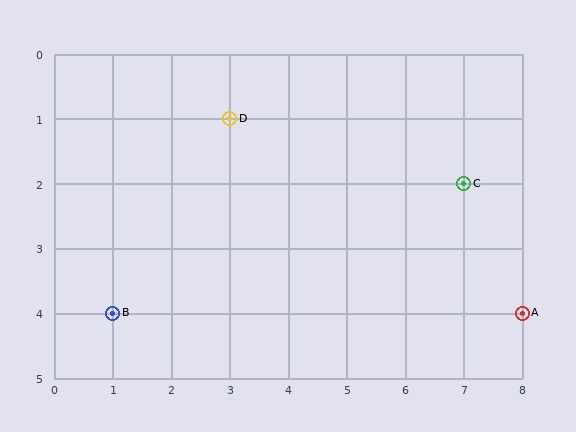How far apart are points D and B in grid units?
Points D and B are 2 columns and 3 rows apart (about 3.6 grid units diagonally).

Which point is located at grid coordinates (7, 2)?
Point C is at (7, 2).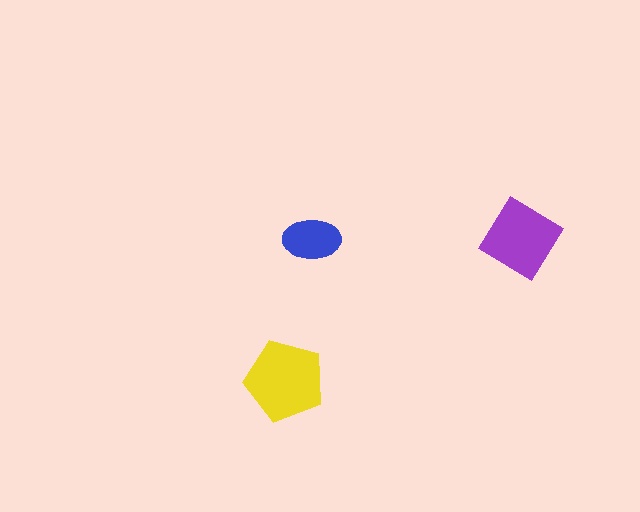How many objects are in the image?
There are 3 objects in the image.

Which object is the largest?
The yellow pentagon.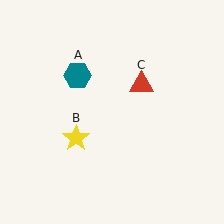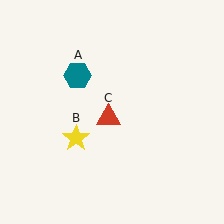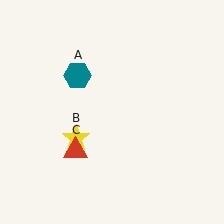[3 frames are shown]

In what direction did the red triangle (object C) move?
The red triangle (object C) moved down and to the left.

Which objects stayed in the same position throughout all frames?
Teal hexagon (object A) and yellow star (object B) remained stationary.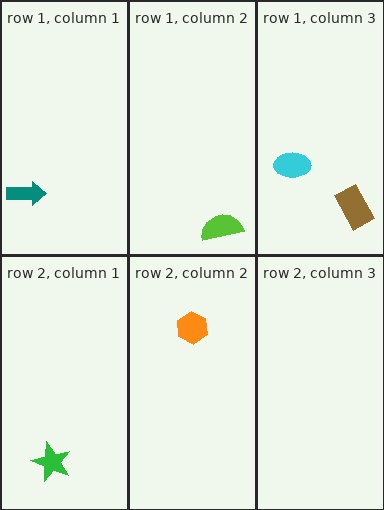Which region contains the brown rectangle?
The row 1, column 3 region.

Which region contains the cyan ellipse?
The row 1, column 3 region.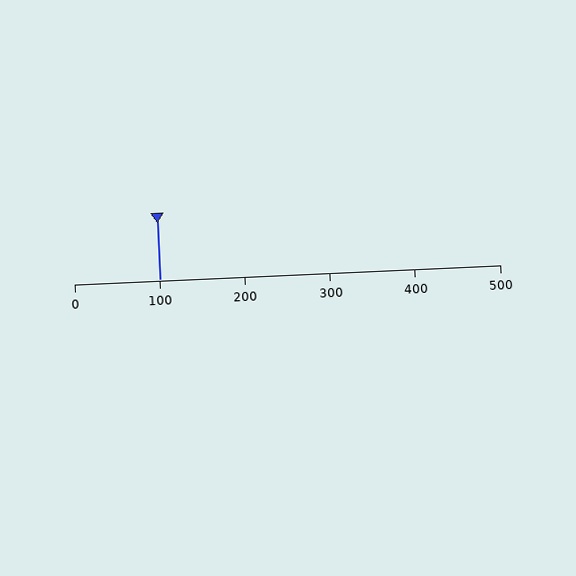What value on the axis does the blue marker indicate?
The marker indicates approximately 100.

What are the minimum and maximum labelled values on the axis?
The axis runs from 0 to 500.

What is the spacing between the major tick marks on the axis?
The major ticks are spaced 100 apart.